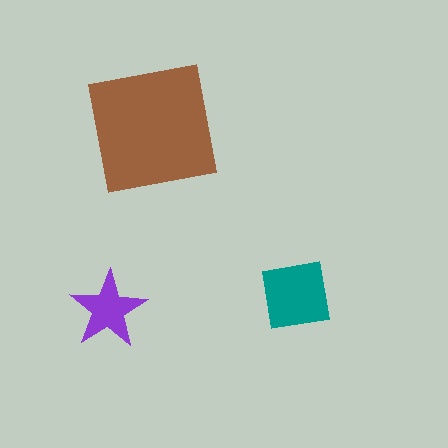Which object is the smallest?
The purple star.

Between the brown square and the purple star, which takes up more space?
The brown square.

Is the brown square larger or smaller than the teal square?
Larger.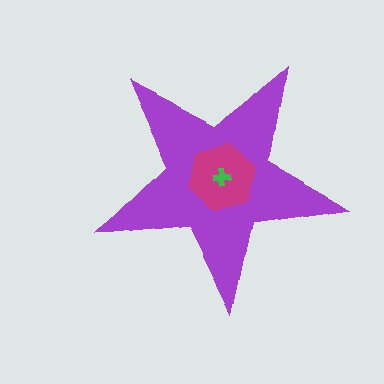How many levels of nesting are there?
3.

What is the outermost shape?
The purple star.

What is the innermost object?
The green cross.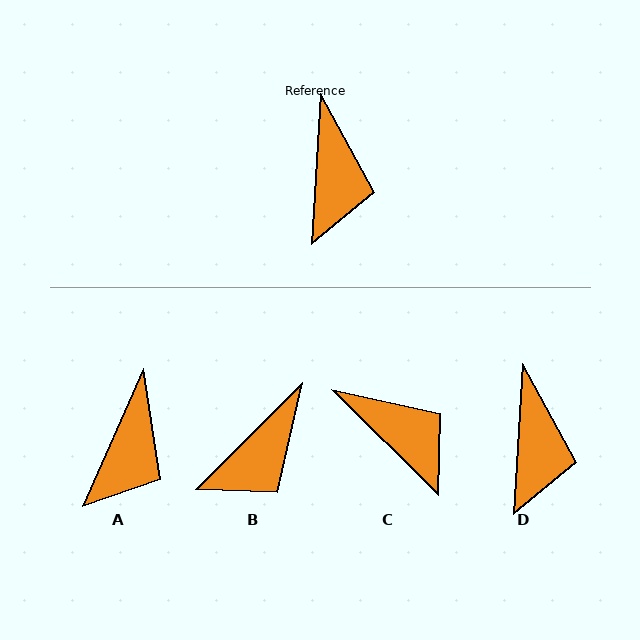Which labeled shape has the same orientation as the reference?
D.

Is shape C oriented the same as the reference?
No, it is off by about 49 degrees.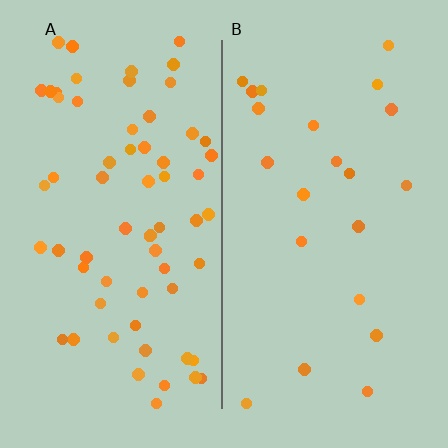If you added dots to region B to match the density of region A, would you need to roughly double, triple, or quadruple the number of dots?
Approximately triple.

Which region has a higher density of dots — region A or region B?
A (the left).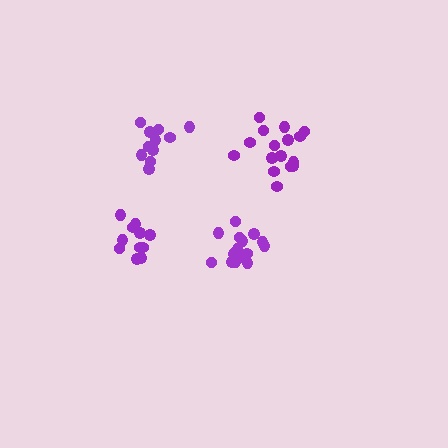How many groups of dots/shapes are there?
There are 4 groups.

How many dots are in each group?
Group 1: 16 dots, Group 2: 16 dots, Group 3: 11 dots, Group 4: 11 dots (54 total).